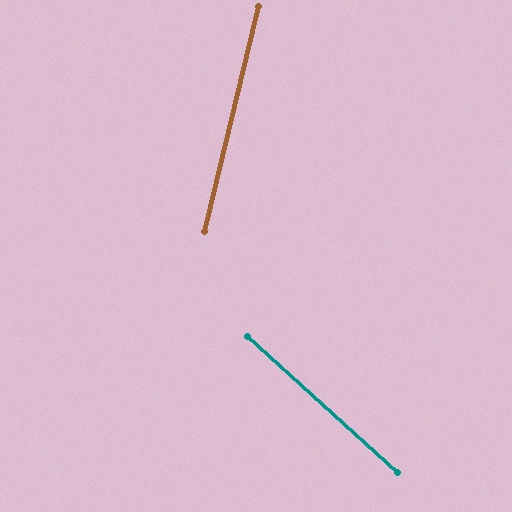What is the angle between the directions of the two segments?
Approximately 61 degrees.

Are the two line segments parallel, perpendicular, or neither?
Neither parallel nor perpendicular — they differ by about 61°.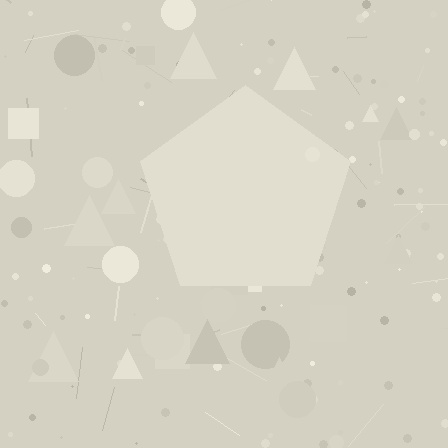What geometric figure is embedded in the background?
A pentagon is embedded in the background.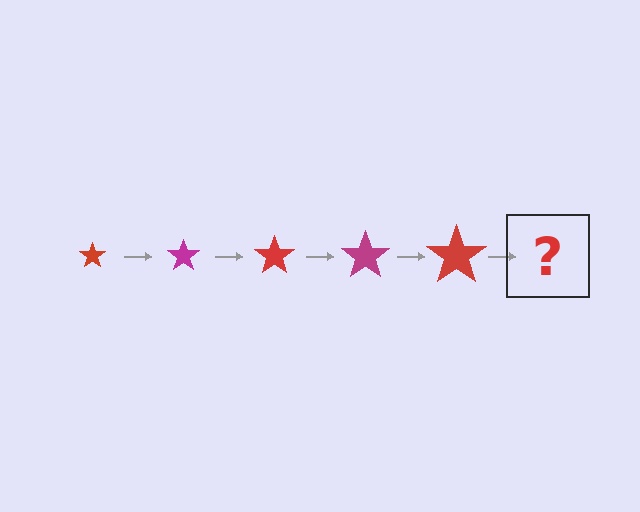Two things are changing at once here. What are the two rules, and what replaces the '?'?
The two rules are that the star grows larger each step and the color cycles through red and magenta. The '?' should be a magenta star, larger than the previous one.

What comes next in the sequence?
The next element should be a magenta star, larger than the previous one.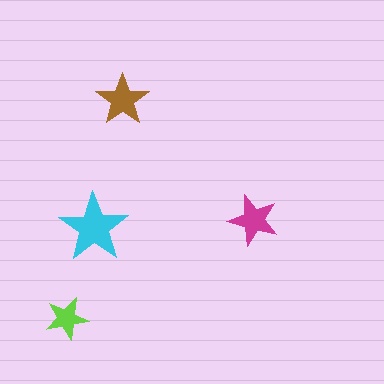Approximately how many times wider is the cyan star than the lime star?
About 1.5 times wider.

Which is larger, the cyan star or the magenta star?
The cyan one.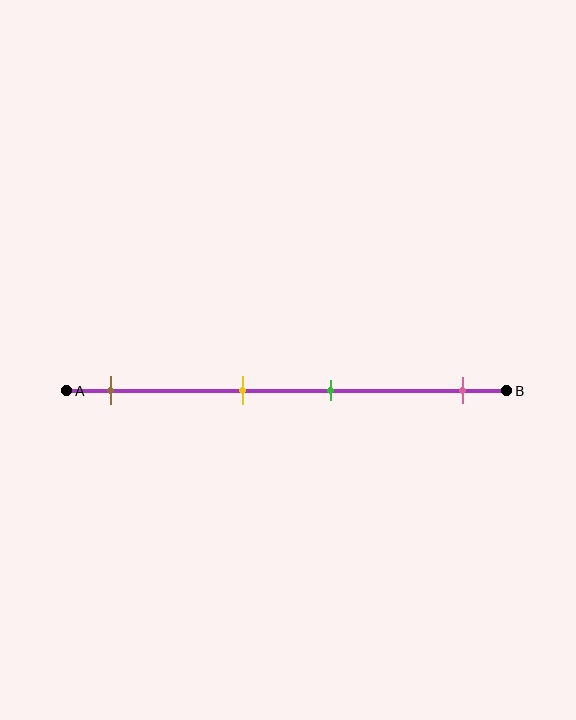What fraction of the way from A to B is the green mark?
The green mark is approximately 60% (0.6) of the way from A to B.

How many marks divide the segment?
There are 4 marks dividing the segment.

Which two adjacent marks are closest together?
The yellow and green marks are the closest adjacent pair.